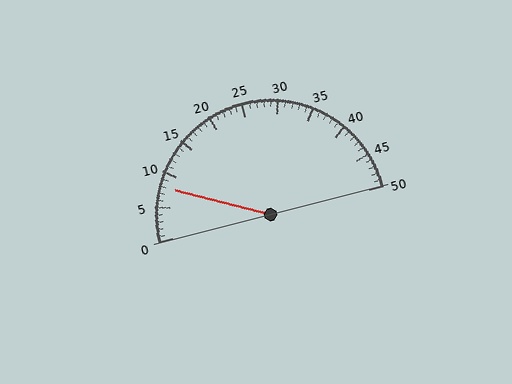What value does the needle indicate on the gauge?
The needle indicates approximately 8.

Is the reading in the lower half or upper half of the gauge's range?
The reading is in the lower half of the range (0 to 50).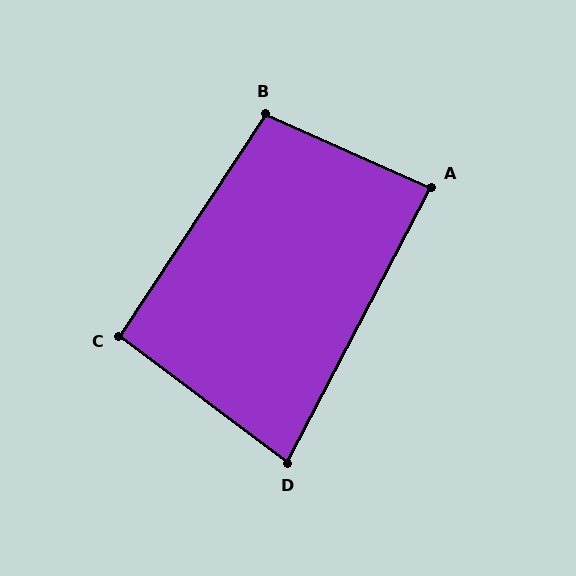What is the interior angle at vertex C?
Approximately 94 degrees (approximately right).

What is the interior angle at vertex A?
Approximately 86 degrees (approximately right).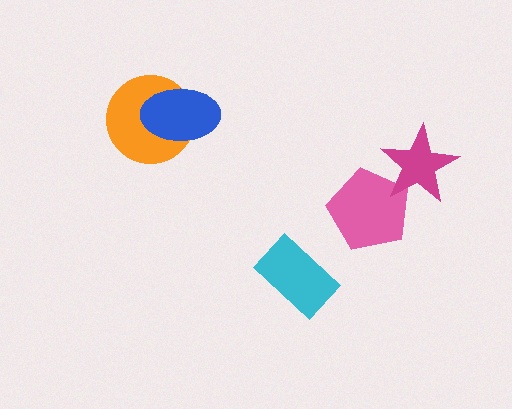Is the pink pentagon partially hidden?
Yes, it is partially covered by another shape.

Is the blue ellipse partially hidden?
No, no other shape covers it.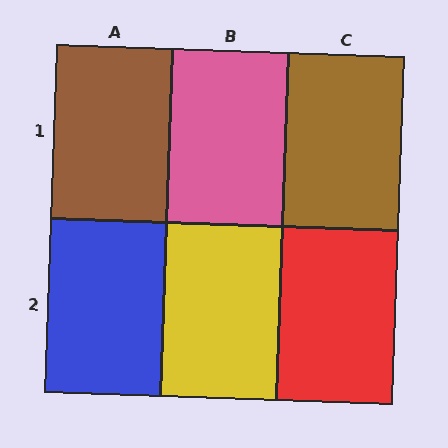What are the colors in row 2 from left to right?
Blue, yellow, red.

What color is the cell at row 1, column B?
Pink.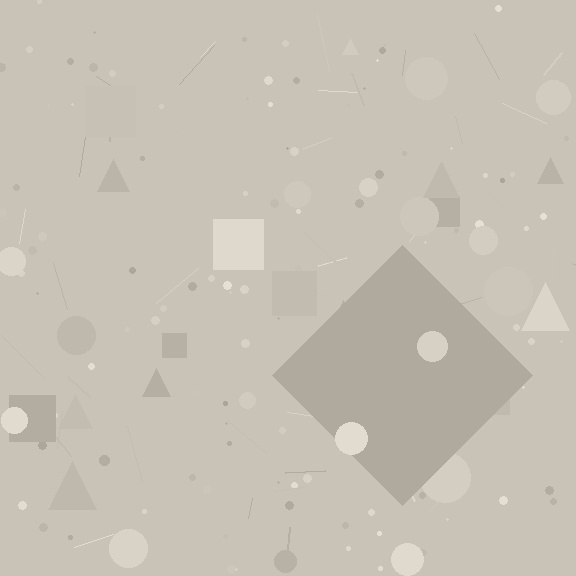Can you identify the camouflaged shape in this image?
The camouflaged shape is a diamond.